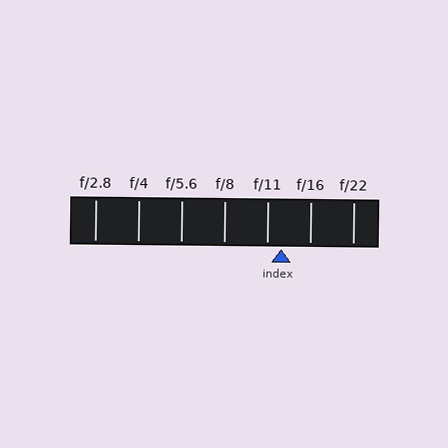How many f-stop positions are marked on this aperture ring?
There are 7 f-stop positions marked.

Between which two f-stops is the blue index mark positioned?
The index mark is between f/11 and f/16.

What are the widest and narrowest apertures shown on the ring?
The widest aperture shown is f/2.8 and the narrowest is f/22.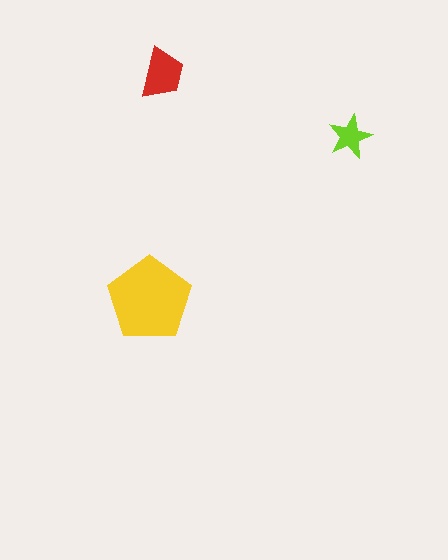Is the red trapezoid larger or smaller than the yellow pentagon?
Smaller.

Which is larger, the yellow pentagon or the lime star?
The yellow pentagon.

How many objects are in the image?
There are 3 objects in the image.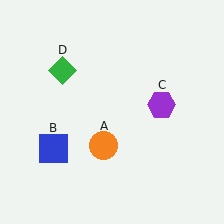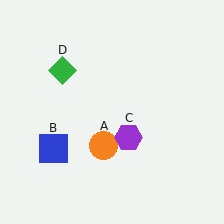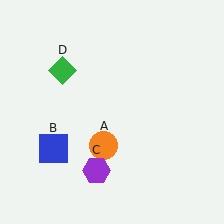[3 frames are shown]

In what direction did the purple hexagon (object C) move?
The purple hexagon (object C) moved down and to the left.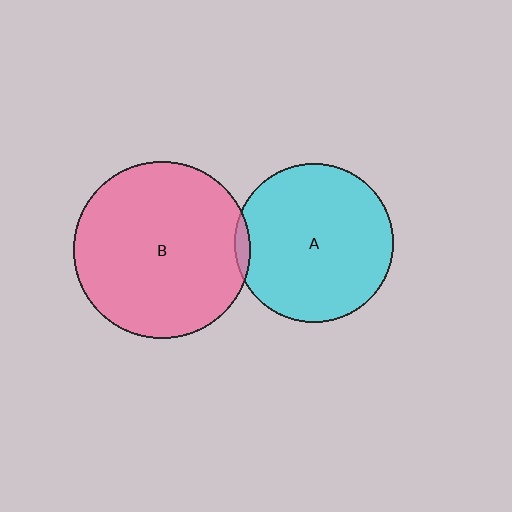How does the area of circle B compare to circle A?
Approximately 1.2 times.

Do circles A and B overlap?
Yes.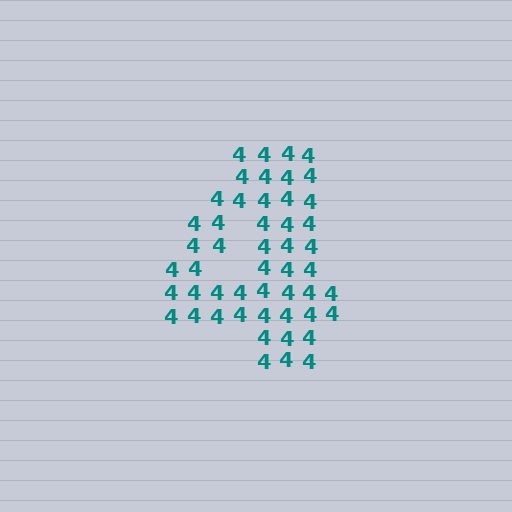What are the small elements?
The small elements are digit 4's.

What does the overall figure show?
The overall figure shows the digit 4.